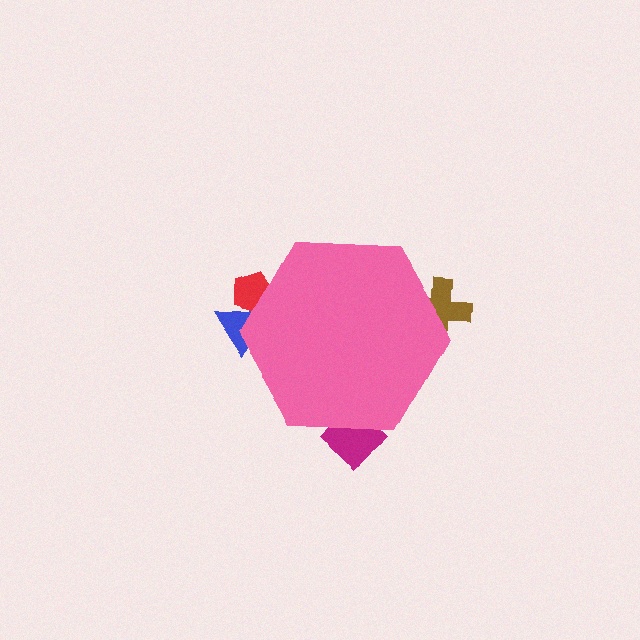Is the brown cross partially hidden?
Yes, the brown cross is partially hidden behind the pink hexagon.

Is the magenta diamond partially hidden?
Yes, the magenta diamond is partially hidden behind the pink hexagon.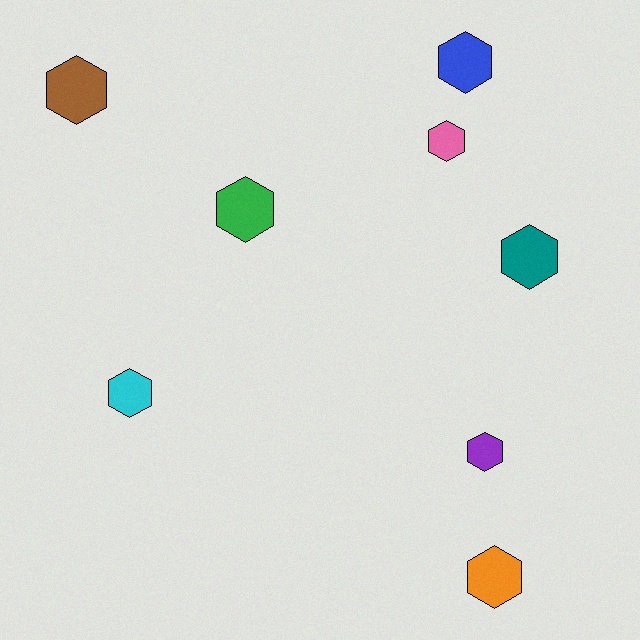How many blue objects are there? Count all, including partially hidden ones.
There is 1 blue object.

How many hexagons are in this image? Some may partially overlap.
There are 8 hexagons.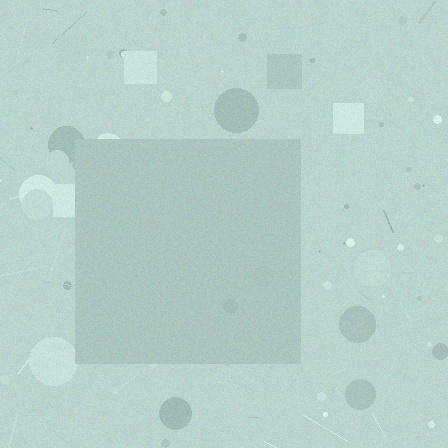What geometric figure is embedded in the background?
A square is embedded in the background.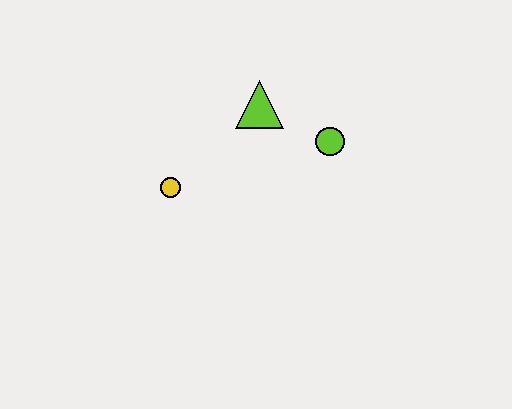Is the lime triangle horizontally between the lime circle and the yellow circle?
Yes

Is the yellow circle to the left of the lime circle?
Yes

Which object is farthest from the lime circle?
The yellow circle is farthest from the lime circle.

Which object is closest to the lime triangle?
The lime circle is closest to the lime triangle.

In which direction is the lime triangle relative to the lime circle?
The lime triangle is to the left of the lime circle.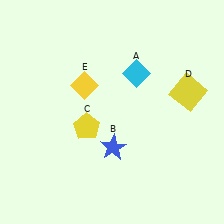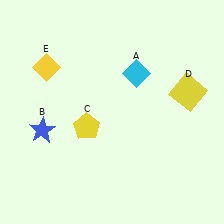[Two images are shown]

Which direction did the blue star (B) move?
The blue star (B) moved left.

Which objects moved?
The objects that moved are: the blue star (B), the yellow diamond (E).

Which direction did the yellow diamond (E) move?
The yellow diamond (E) moved left.